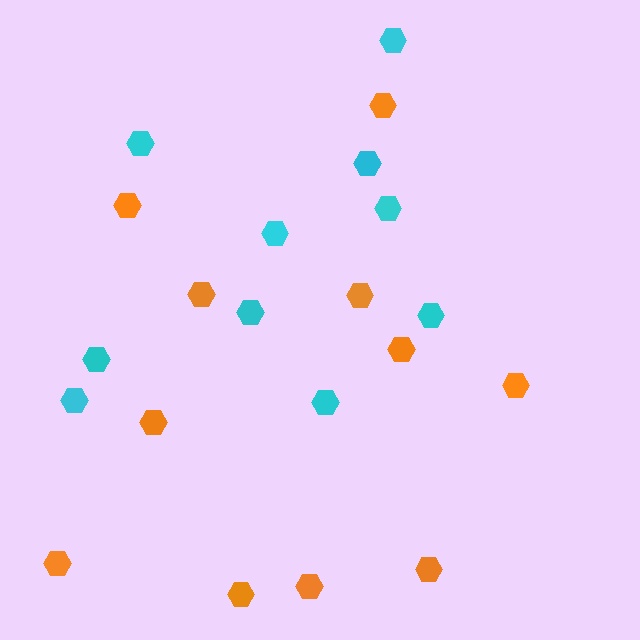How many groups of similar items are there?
There are 2 groups: one group of orange hexagons (11) and one group of cyan hexagons (10).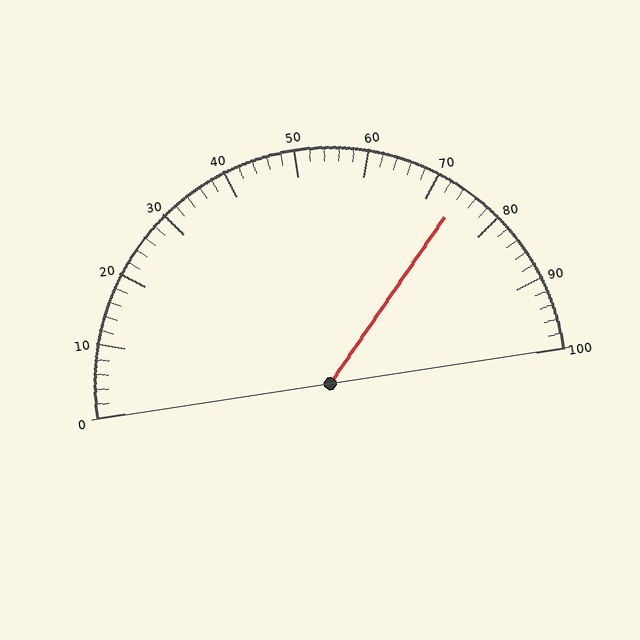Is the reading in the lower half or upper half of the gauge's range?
The reading is in the upper half of the range (0 to 100).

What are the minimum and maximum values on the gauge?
The gauge ranges from 0 to 100.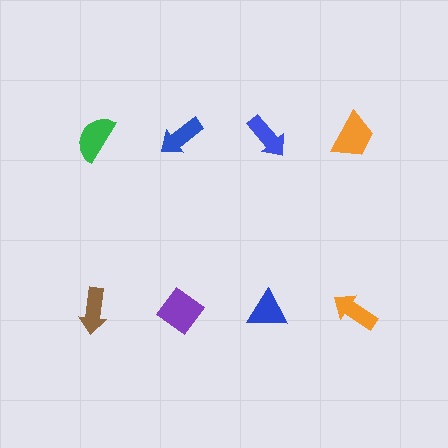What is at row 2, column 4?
An orange arrow.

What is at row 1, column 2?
A blue arrow.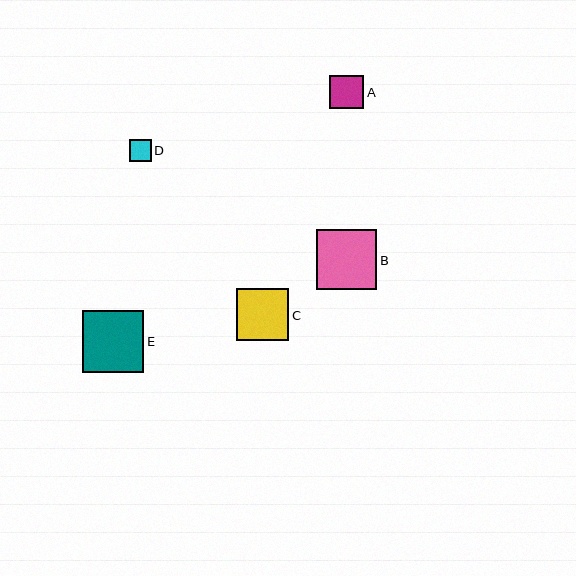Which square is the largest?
Square E is the largest with a size of approximately 62 pixels.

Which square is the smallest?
Square D is the smallest with a size of approximately 21 pixels.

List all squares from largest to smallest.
From largest to smallest: E, B, C, A, D.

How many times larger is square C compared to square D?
Square C is approximately 2.5 times the size of square D.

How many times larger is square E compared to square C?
Square E is approximately 1.2 times the size of square C.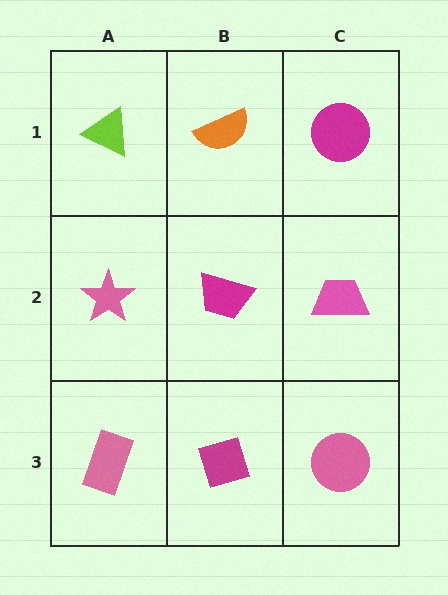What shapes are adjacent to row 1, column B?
A magenta trapezoid (row 2, column B), a lime triangle (row 1, column A), a magenta circle (row 1, column C).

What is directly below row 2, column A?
A pink rectangle.